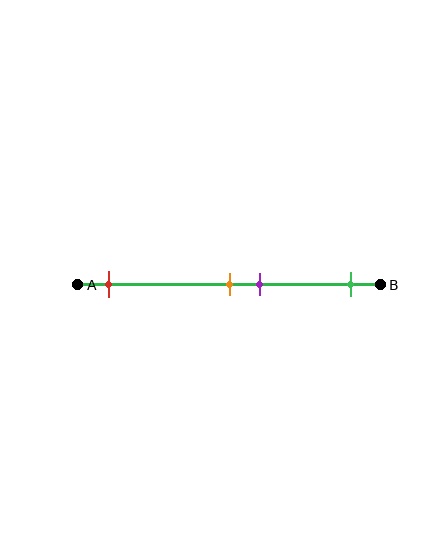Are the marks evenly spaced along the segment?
No, the marks are not evenly spaced.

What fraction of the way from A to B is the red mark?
The red mark is approximately 10% (0.1) of the way from A to B.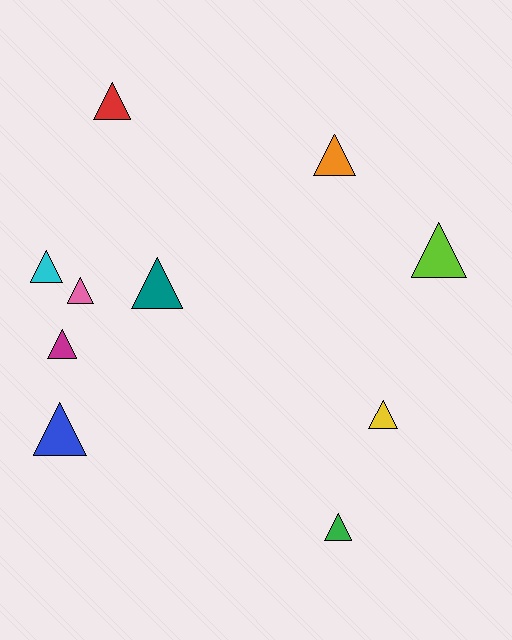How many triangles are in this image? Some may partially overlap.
There are 10 triangles.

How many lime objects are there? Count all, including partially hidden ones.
There is 1 lime object.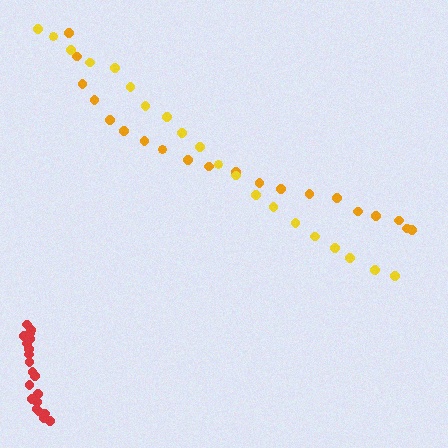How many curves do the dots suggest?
There are 3 distinct paths.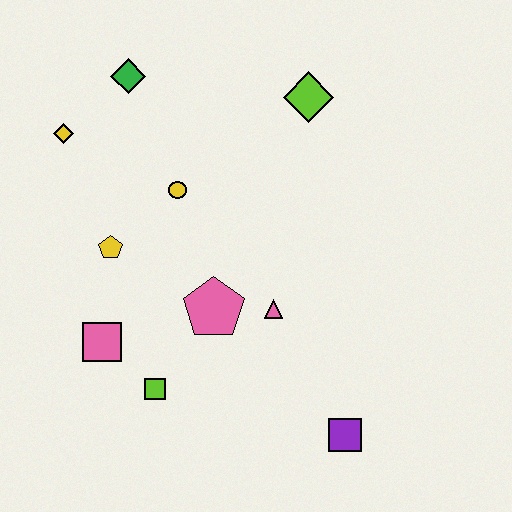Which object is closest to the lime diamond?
The yellow circle is closest to the lime diamond.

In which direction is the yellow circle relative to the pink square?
The yellow circle is above the pink square.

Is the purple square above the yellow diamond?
No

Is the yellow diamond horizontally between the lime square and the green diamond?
No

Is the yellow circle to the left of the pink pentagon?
Yes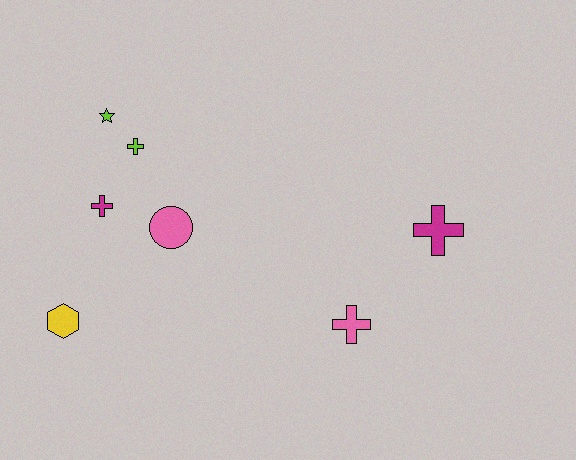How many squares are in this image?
There are no squares.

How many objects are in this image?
There are 7 objects.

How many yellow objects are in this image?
There is 1 yellow object.